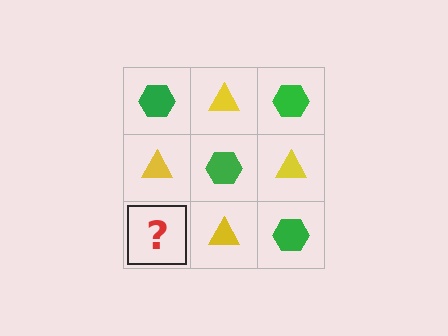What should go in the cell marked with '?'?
The missing cell should contain a green hexagon.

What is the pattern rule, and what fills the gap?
The rule is that it alternates green hexagon and yellow triangle in a checkerboard pattern. The gap should be filled with a green hexagon.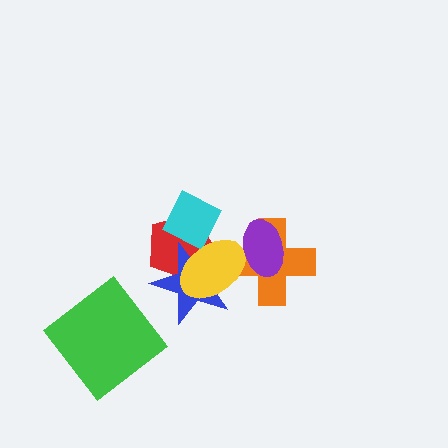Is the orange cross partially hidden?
Yes, it is partially covered by another shape.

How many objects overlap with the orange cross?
2 objects overlap with the orange cross.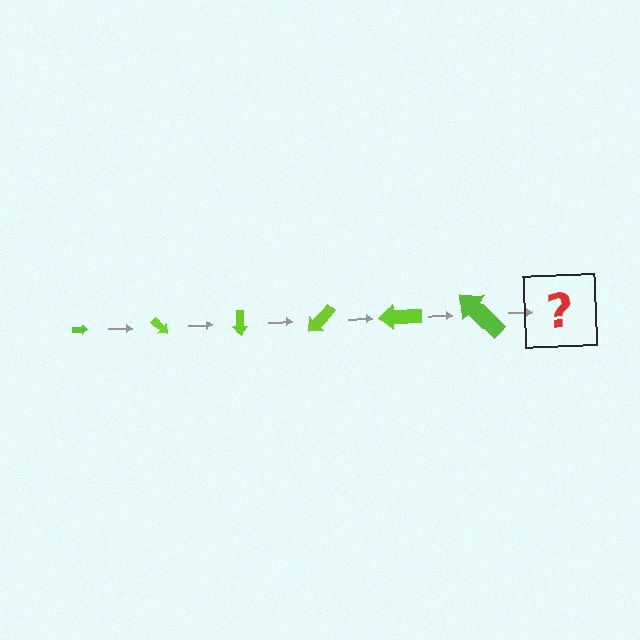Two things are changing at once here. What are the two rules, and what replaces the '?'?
The two rules are that the arrow grows larger each step and it rotates 45 degrees each step. The '?' should be an arrow, larger than the previous one and rotated 270 degrees from the start.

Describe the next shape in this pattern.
It should be an arrow, larger than the previous one and rotated 270 degrees from the start.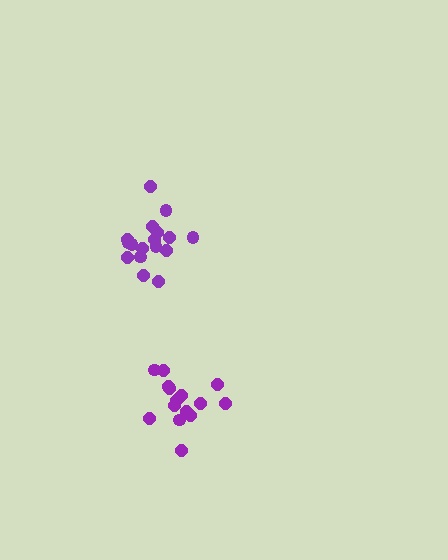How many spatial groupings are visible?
There are 2 spatial groupings.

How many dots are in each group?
Group 1: 17 dots, Group 2: 15 dots (32 total).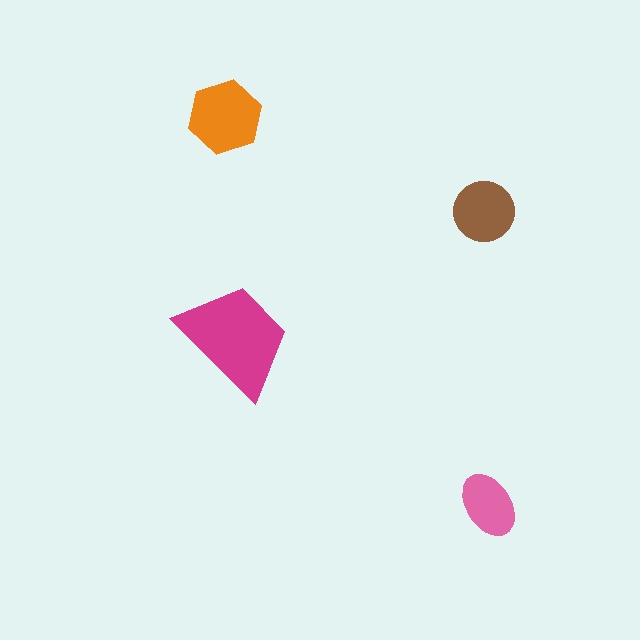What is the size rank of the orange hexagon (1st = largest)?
2nd.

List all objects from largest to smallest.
The magenta trapezoid, the orange hexagon, the brown circle, the pink ellipse.